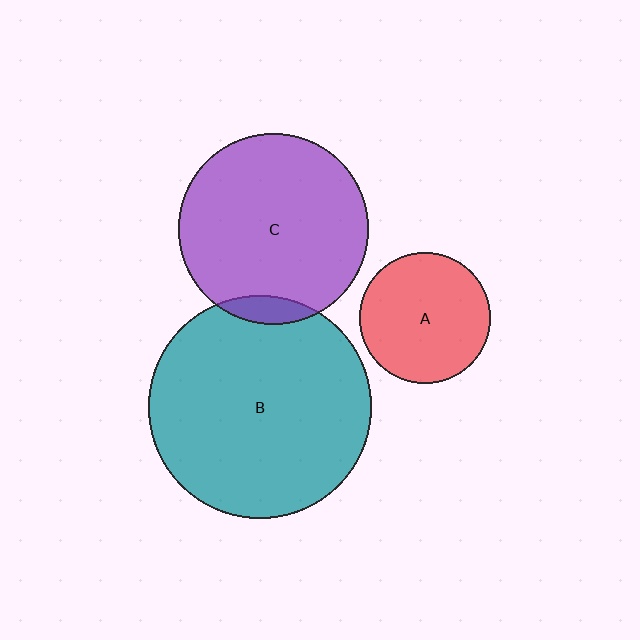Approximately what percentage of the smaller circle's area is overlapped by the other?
Approximately 5%.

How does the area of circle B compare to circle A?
Approximately 2.9 times.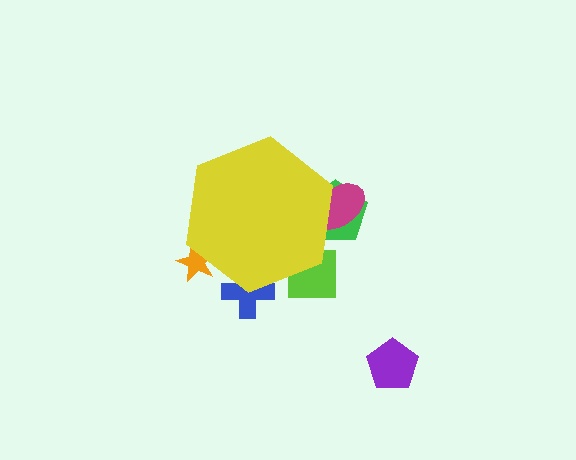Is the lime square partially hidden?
Yes, the lime square is partially hidden behind the yellow hexagon.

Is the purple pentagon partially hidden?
No, the purple pentagon is fully visible.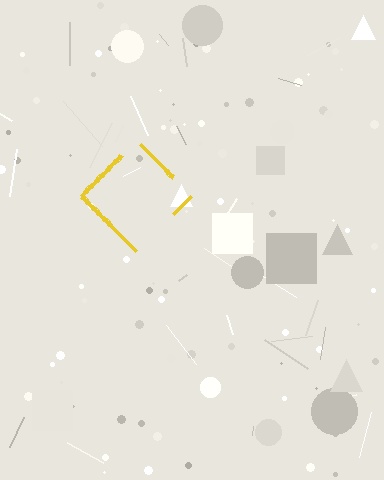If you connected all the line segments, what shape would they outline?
They would outline a diamond.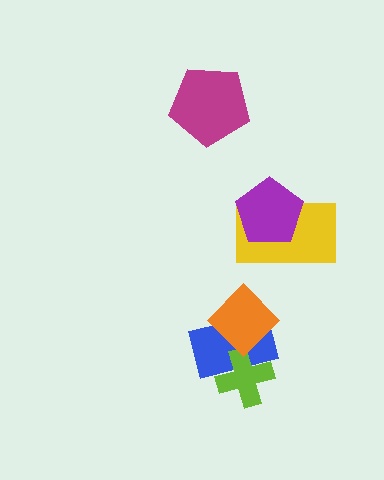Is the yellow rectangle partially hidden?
Yes, it is partially covered by another shape.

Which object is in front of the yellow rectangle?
The purple pentagon is in front of the yellow rectangle.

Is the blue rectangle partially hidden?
Yes, it is partially covered by another shape.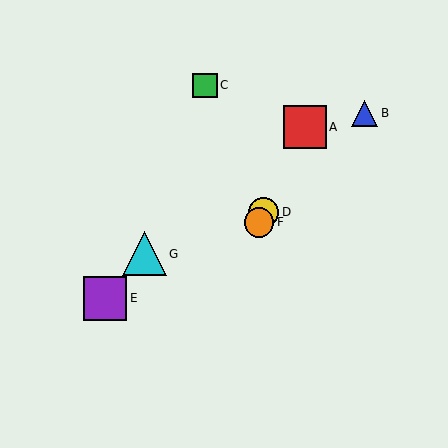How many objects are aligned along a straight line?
3 objects (A, D, F) are aligned along a straight line.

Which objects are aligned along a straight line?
Objects A, D, F are aligned along a straight line.